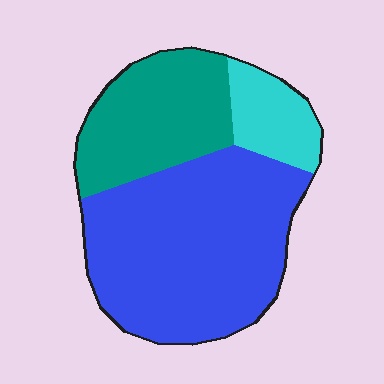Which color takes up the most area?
Blue, at roughly 60%.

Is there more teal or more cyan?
Teal.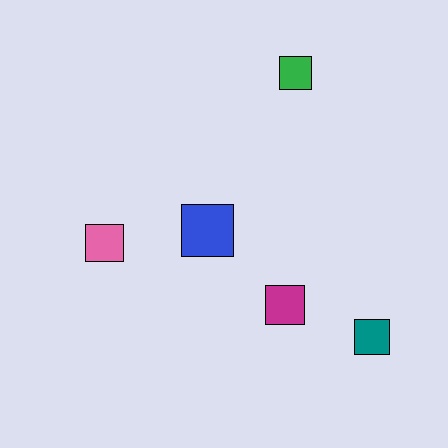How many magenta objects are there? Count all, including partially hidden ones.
There is 1 magenta object.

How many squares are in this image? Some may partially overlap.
There are 5 squares.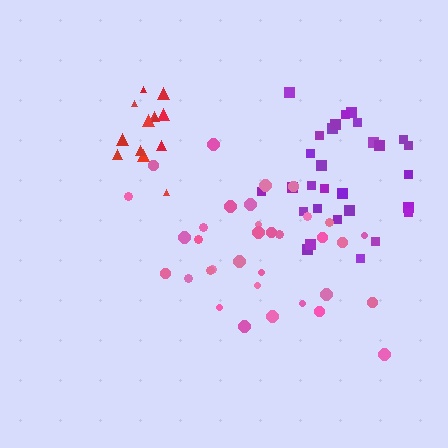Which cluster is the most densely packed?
Red.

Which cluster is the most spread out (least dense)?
Pink.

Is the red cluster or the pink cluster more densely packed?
Red.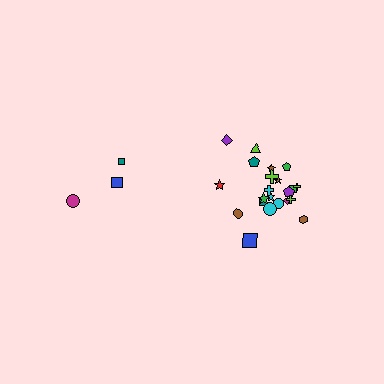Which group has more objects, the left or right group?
The right group.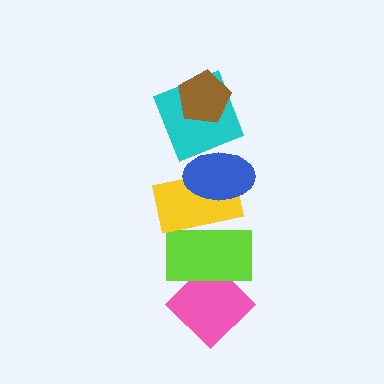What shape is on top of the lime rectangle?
The yellow rectangle is on top of the lime rectangle.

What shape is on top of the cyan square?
The brown pentagon is on top of the cyan square.